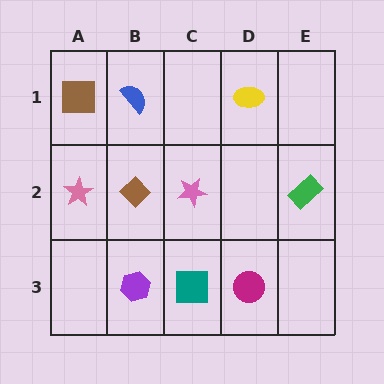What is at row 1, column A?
A brown square.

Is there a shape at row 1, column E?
No, that cell is empty.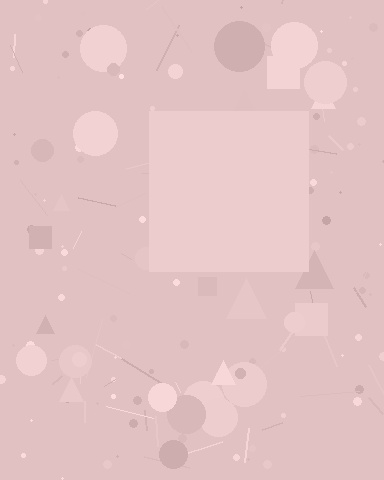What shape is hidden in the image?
A square is hidden in the image.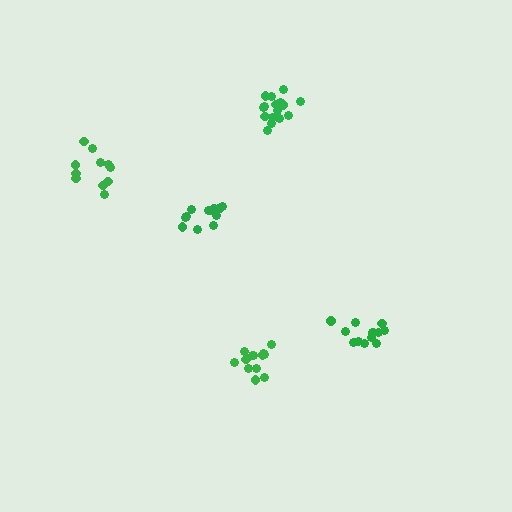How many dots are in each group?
Group 1: 13 dots, Group 2: 13 dots, Group 3: 11 dots, Group 4: 13 dots, Group 5: 16 dots (66 total).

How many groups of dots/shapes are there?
There are 5 groups.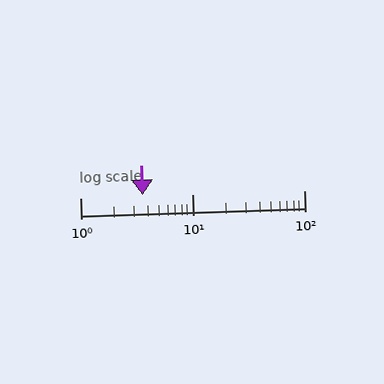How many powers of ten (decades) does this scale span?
The scale spans 2 decades, from 1 to 100.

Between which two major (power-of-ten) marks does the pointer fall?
The pointer is between 1 and 10.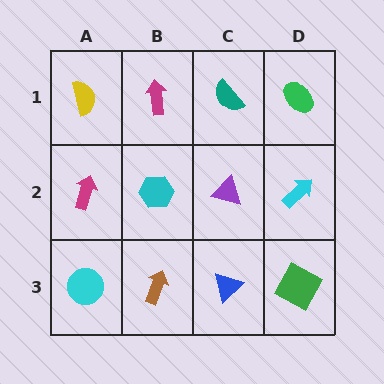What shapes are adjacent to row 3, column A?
A magenta arrow (row 2, column A), a brown arrow (row 3, column B).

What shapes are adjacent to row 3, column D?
A cyan arrow (row 2, column D), a blue triangle (row 3, column C).